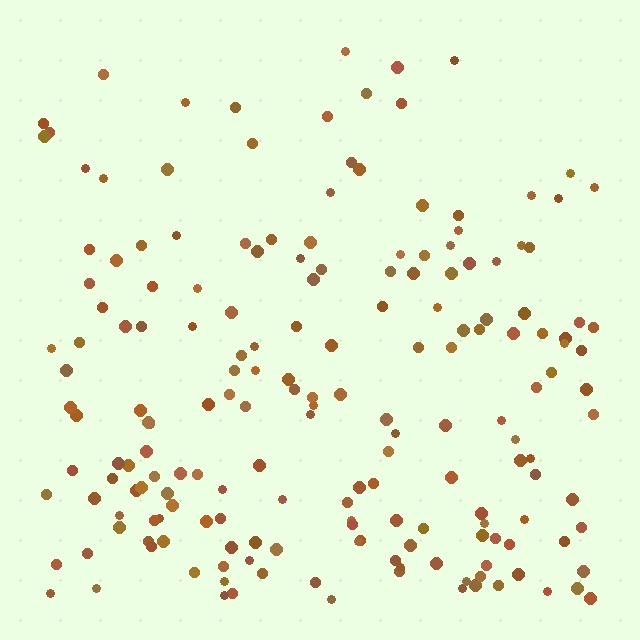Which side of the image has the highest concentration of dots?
The bottom.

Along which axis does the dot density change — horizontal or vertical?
Vertical.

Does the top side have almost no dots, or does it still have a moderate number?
Still a moderate number, just noticeably fewer than the bottom.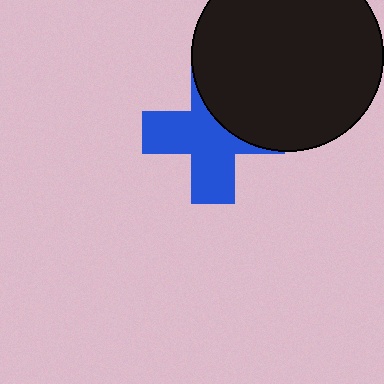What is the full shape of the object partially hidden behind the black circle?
The partially hidden object is a blue cross.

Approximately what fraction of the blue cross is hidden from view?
Roughly 39% of the blue cross is hidden behind the black circle.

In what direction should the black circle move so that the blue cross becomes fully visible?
The black circle should move toward the upper-right. That is the shortest direction to clear the overlap and leave the blue cross fully visible.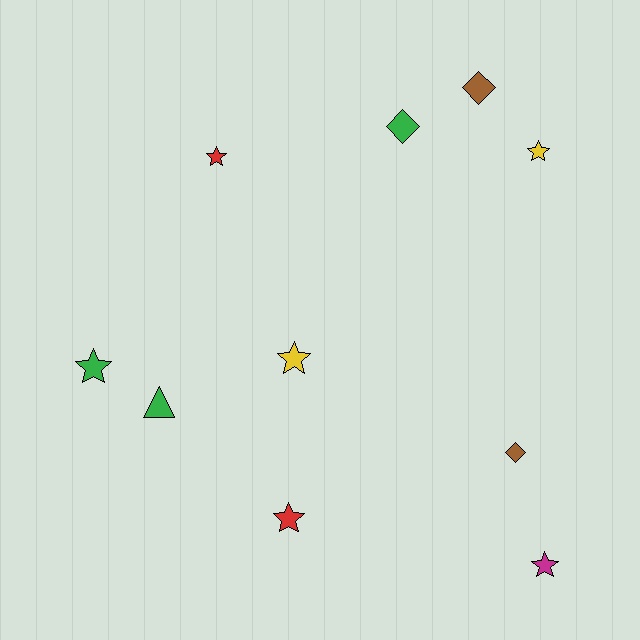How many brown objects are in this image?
There are 2 brown objects.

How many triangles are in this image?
There is 1 triangle.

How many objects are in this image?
There are 10 objects.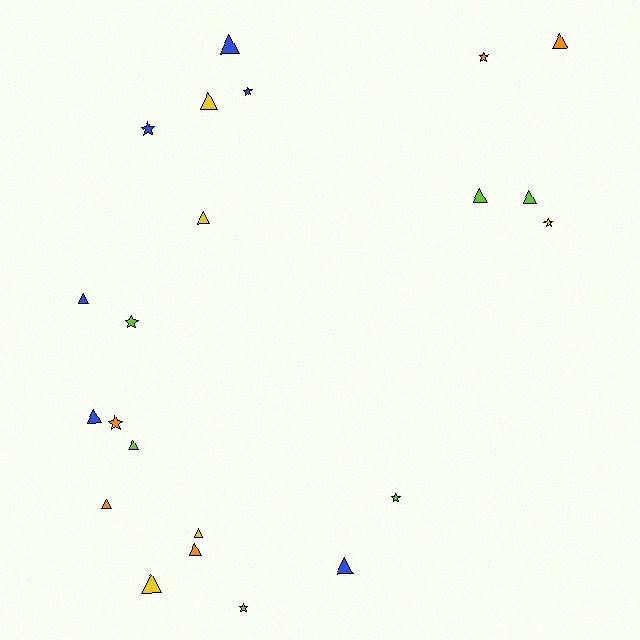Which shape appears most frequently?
Triangle, with 14 objects.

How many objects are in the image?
There are 22 objects.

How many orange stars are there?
There are 2 orange stars.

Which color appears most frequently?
Lime, with 6 objects.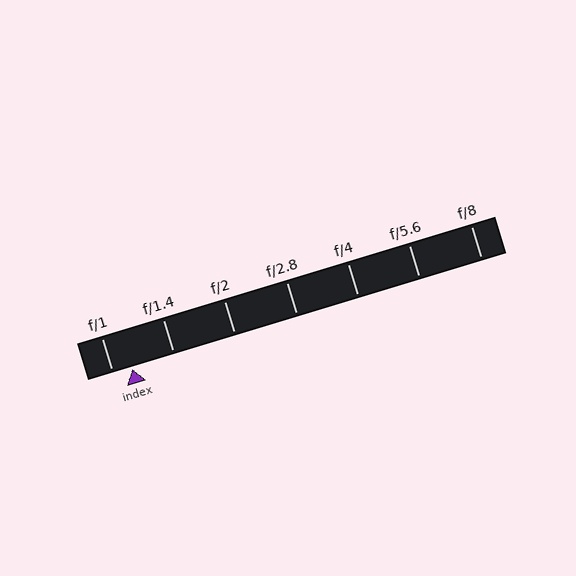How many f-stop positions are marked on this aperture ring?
There are 7 f-stop positions marked.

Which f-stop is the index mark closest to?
The index mark is closest to f/1.